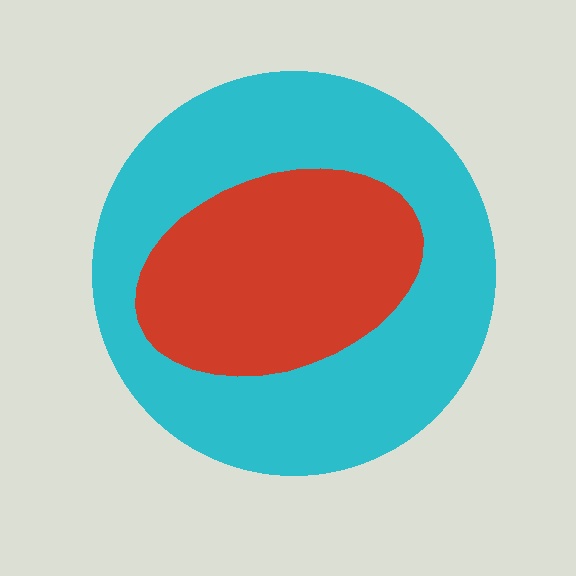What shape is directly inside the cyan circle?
The red ellipse.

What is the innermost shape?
The red ellipse.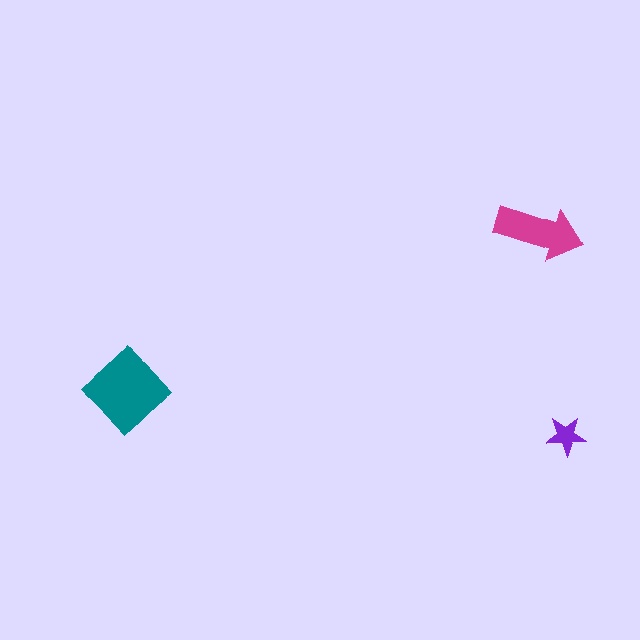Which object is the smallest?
The purple star.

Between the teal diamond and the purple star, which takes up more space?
The teal diamond.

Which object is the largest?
The teal diamond.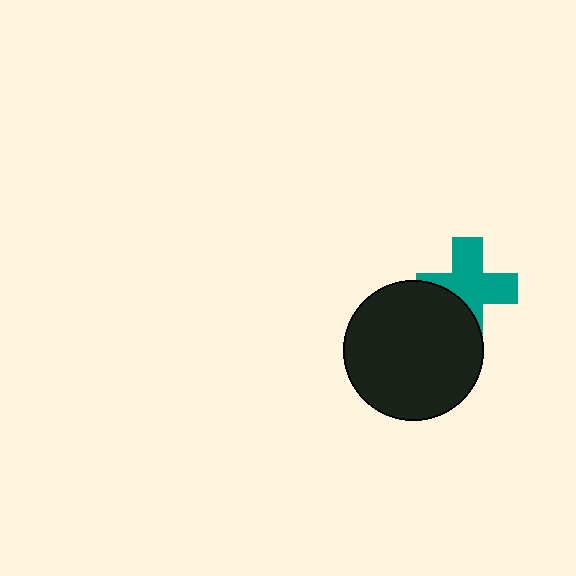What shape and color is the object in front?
The object in front is a black circle.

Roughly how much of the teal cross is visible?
Most of it is visible (roughly 68%).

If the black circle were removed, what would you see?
You would see the complete teal cross.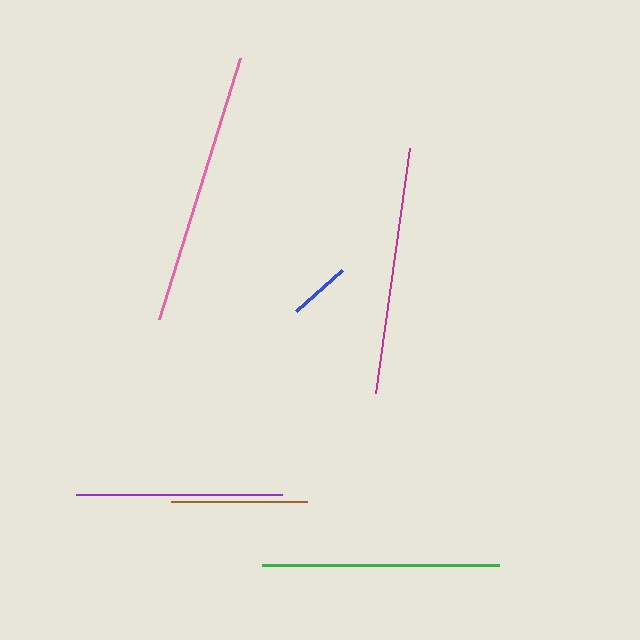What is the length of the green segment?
The green segment is approximately 238 pixels long.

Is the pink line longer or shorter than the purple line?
The pink line is longer than the purple line.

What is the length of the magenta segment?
The magenta segment is approximately 248 pixels long.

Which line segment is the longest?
The pink line is the longest at approximately 274 pixels.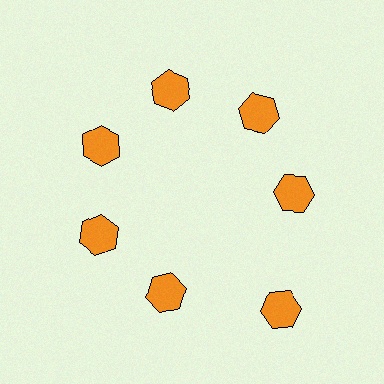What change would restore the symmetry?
The symmetry would be restored by moving it inward, back onto the ring so that all 7 hexagons sit at equal angles and equal distance from the center.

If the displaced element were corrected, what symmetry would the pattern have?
It would have 7-fold rotational symmetry — the pattern would map onto itself every 51 degrees.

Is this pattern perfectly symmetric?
No. The 7 orange hexagons are arranged in a ring, but one element near the 5 o'clock position is pushed outward from the center, breaking the 7-fold rotational symmetry.